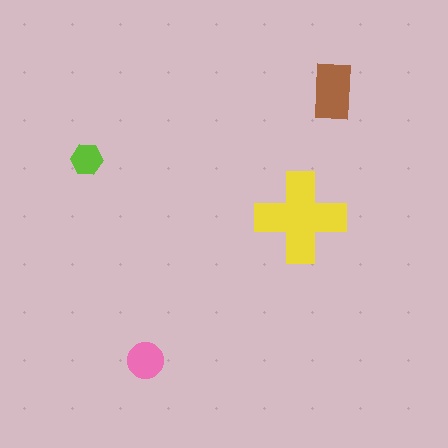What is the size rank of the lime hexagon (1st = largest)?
4th.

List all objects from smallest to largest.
The lime hexagon, the pink circle, the brown rectangle, the yellow cross.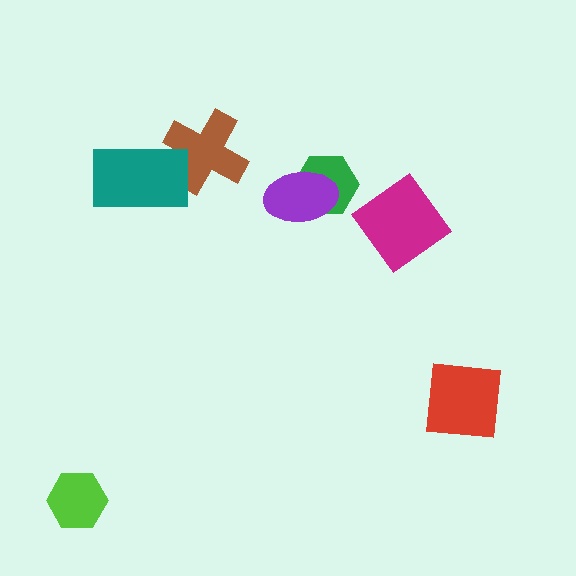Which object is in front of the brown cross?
The teal rectangle is in front of the brown cross.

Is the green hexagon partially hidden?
Yes, it is partially covered by another shape.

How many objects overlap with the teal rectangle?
1 object overlaps with the teal rectangle.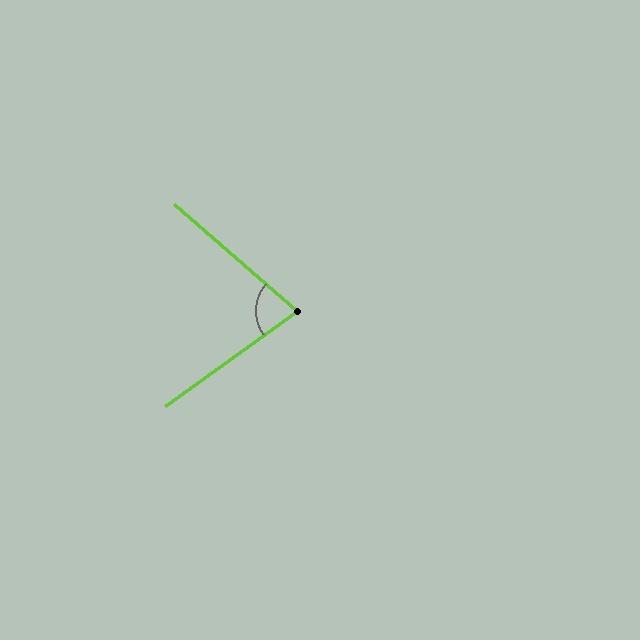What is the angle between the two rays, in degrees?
Approximately 77 degrees.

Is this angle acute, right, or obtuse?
It is acute.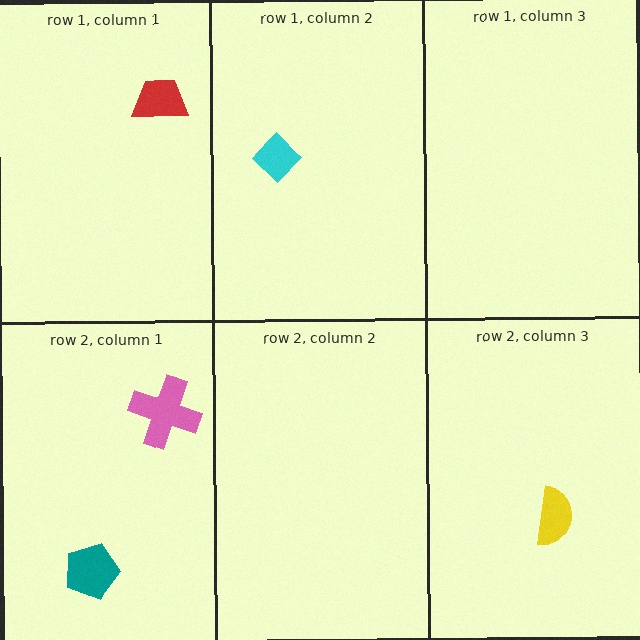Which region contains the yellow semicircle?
The row 2, column 3 region.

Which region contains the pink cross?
The row 2, column 1 region.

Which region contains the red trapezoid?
The row 1, column 1 region.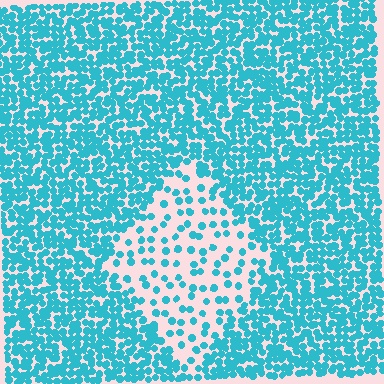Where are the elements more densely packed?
The elements are more densely packed outside the diamond boundary.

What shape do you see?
I see a diamond.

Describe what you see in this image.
The image contains small cyan elements arranged at two different densities. A diamond-shaped region is visible where the elements are less densely packed than the surrounding area.